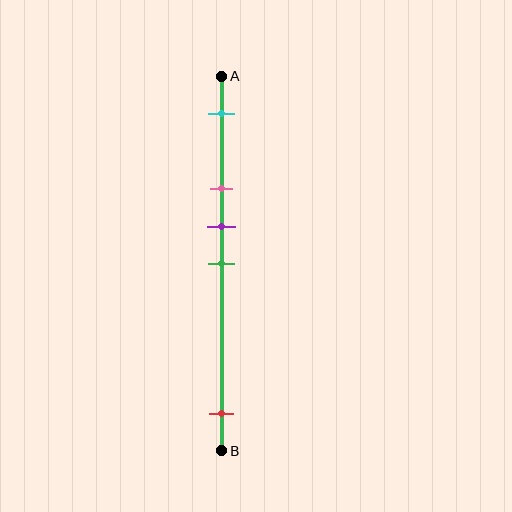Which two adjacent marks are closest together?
The purple and green marks are the closest adjacent pair.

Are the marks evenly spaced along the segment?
No, the marks are not evenly spaced.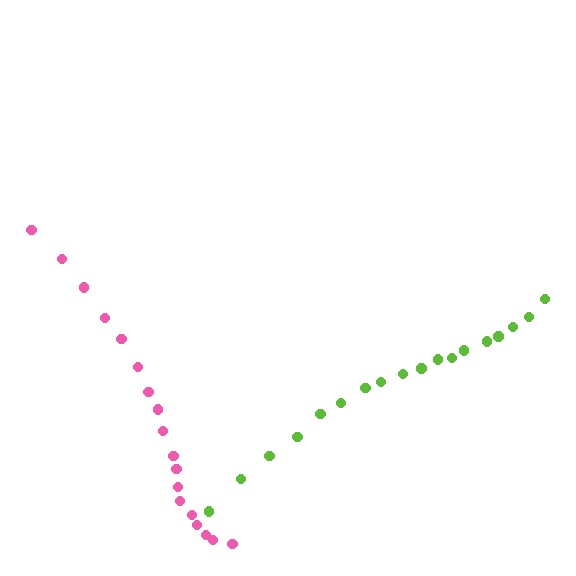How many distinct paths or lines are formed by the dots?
There are 2 distinct paths.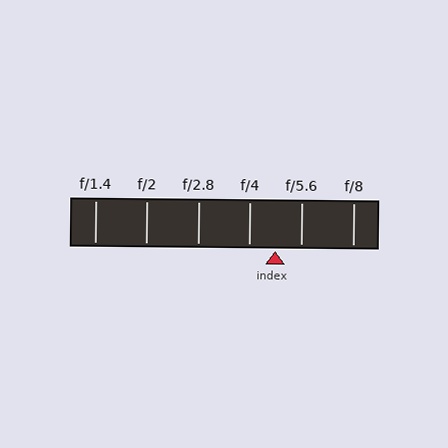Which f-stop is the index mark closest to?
The index mark is closest to f/4.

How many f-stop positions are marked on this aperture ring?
There are 6 f-stop positions marked.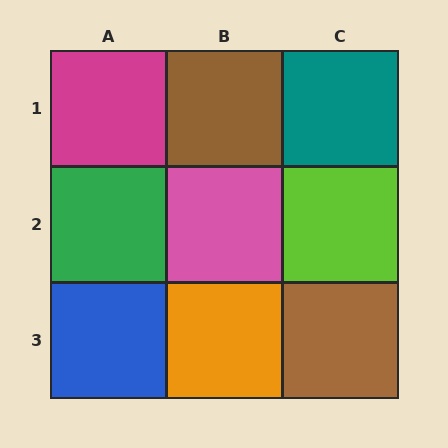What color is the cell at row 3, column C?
Brown.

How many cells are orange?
1 cell is orange.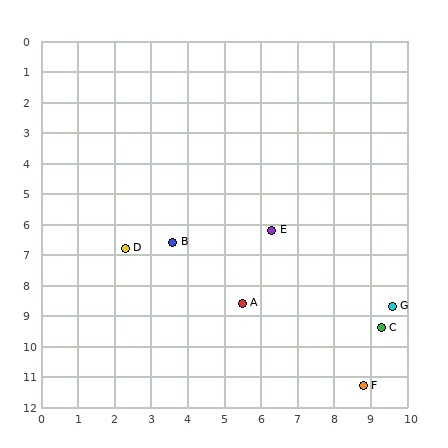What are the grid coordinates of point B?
Point B is at approximately (3.6, 6.6).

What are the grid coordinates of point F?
Point F is at approximately (8.8, 11.3).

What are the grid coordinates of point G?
Point G is at approximately (9.6, 8.7).